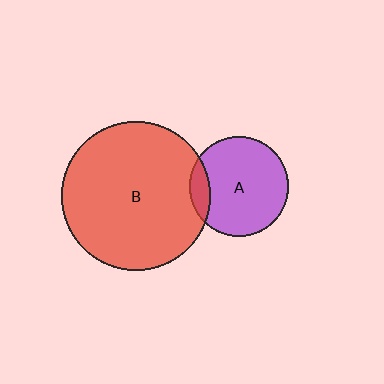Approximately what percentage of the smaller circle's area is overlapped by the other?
Approximately 15%.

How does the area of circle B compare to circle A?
Approximately 2.3 times.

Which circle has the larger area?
Circle B (red).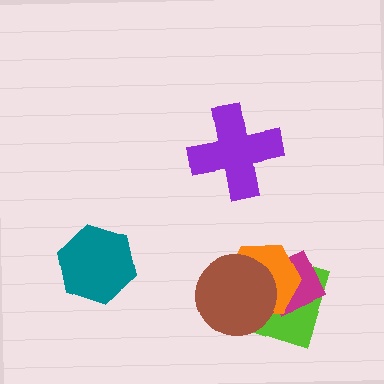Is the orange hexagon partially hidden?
Yes, it is partially covered by another shape.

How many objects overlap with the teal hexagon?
0 objects overlap with the teal hexagon.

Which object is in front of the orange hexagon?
The brown circle is in front of the orange hexagon.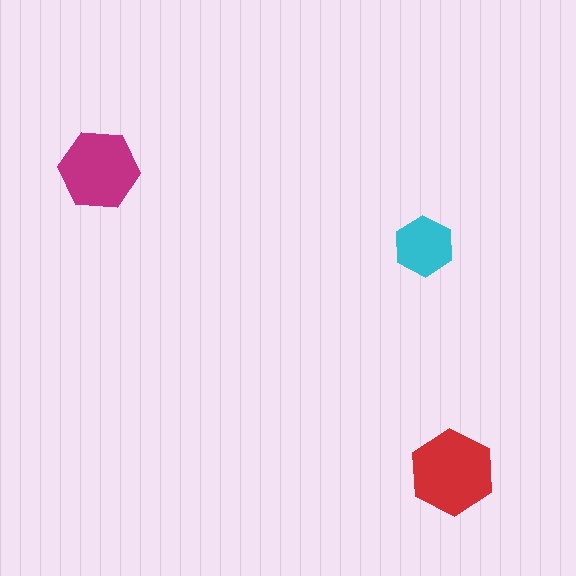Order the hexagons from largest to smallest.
the red one, the magenta one, the cyan one.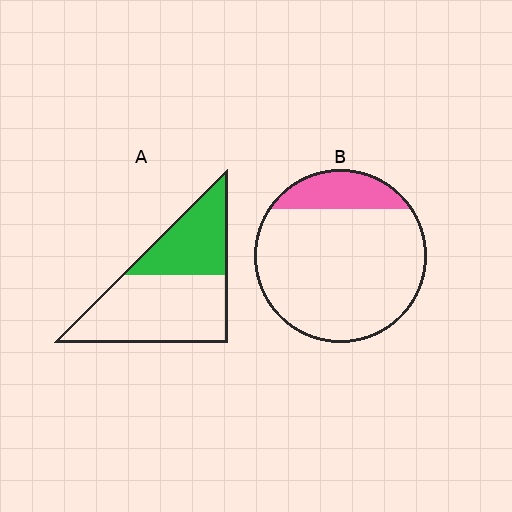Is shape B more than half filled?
No.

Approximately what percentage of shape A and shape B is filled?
A is approximately 35% and B is approximately 15%.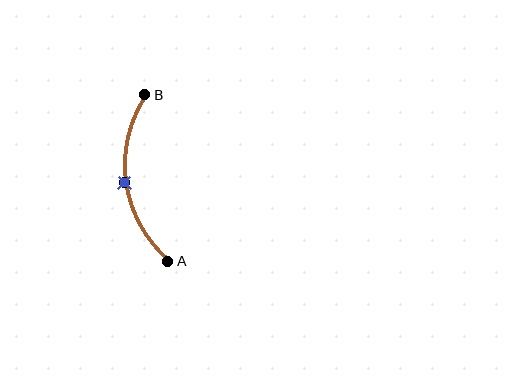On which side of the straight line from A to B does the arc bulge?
The arc bulges to the left of the straight line connecting A and B.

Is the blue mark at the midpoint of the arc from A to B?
Yes. The blue mark lies on the arc at equal arc-length from both A and B — it is the arc midpoint.